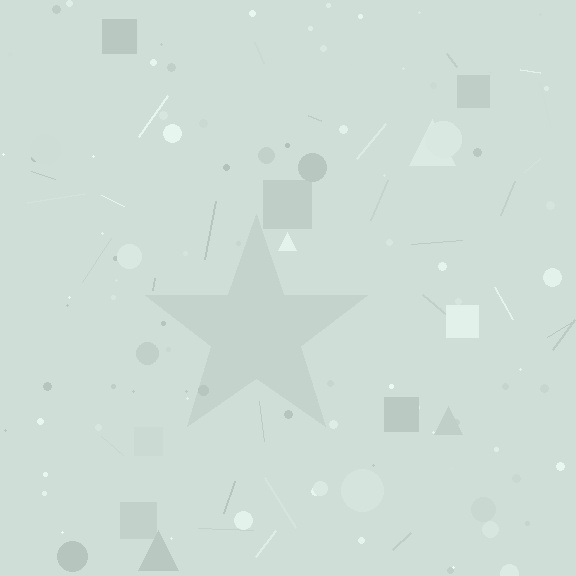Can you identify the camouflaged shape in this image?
The camouflaged shape is a star.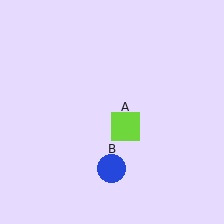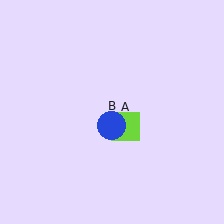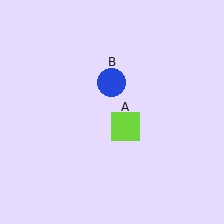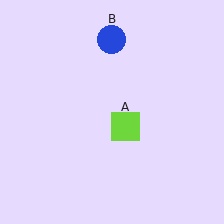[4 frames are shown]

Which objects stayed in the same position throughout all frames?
Lime square (object A) remained stationary.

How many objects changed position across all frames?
1 object changed position: blue circle (object B).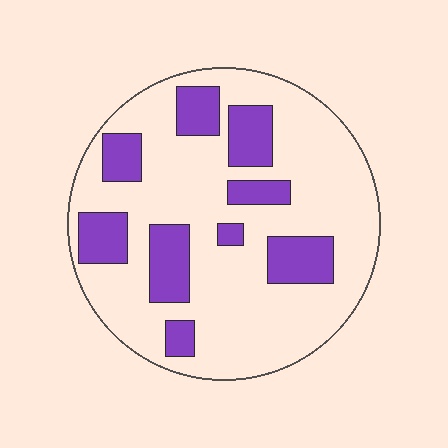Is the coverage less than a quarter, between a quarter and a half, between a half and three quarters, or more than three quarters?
Less than a quarter.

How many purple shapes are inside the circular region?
9.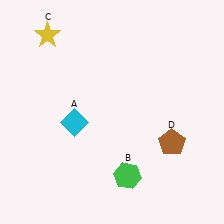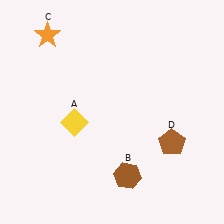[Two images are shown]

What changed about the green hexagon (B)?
In Image 1, B is green. In Image 2, it changed to brown.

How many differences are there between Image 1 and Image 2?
There are 3 differences between the two images.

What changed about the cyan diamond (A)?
In Image 1, A is cyan. In Image 2, it changed to yellow.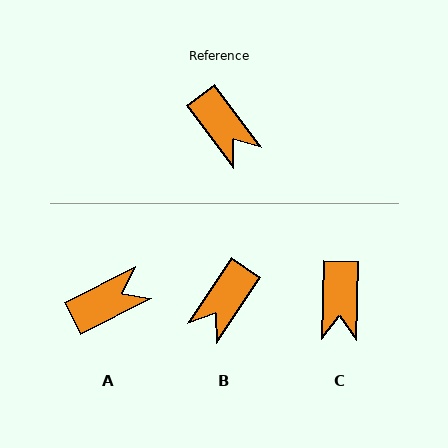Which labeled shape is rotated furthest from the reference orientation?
A, about 80 degrees away.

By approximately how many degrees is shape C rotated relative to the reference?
Approximately 38 degrees clockwise.